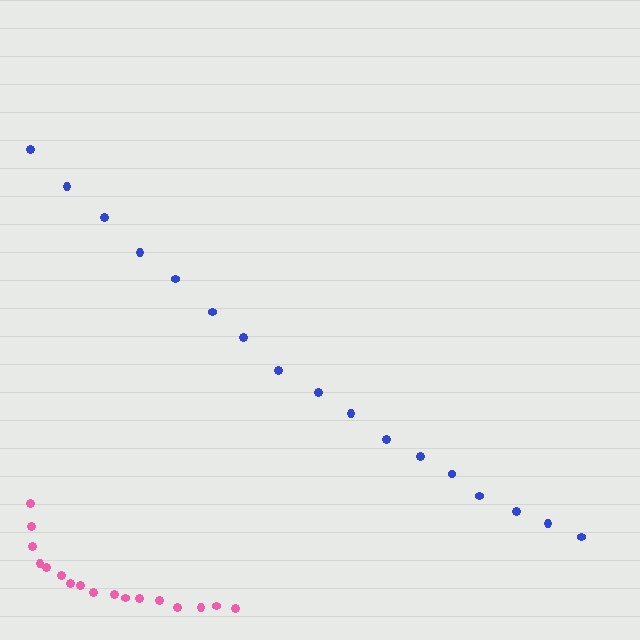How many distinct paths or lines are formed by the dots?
There are 2 distinct paths.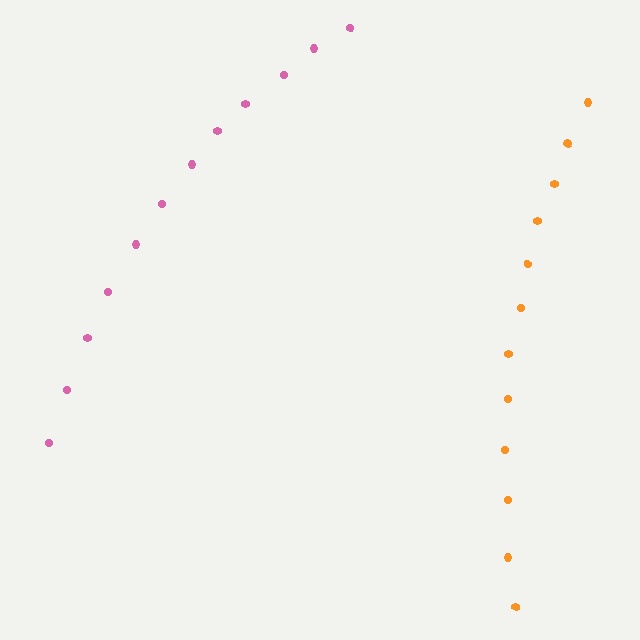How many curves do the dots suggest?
There are 2 distinct paths.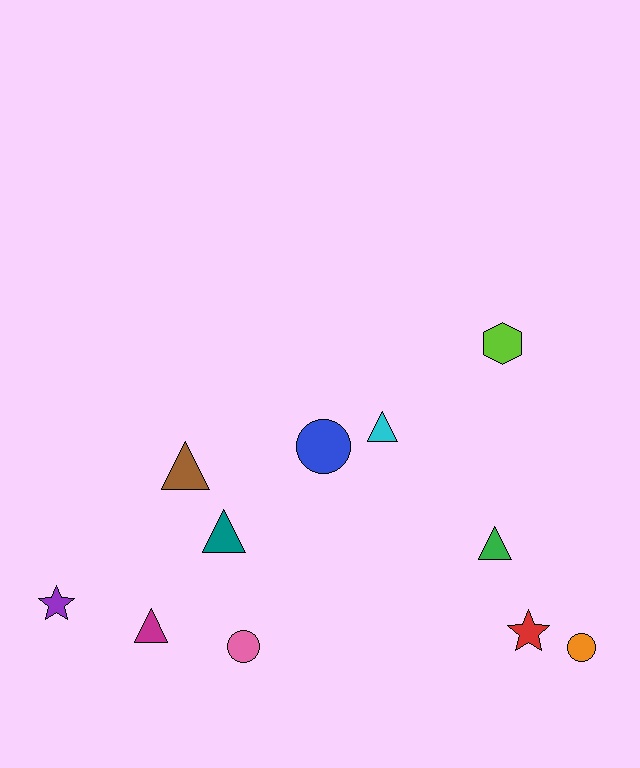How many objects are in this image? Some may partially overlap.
There are 11 objects.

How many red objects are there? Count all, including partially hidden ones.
There is 1 red object.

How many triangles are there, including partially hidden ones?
There are 5 triangles.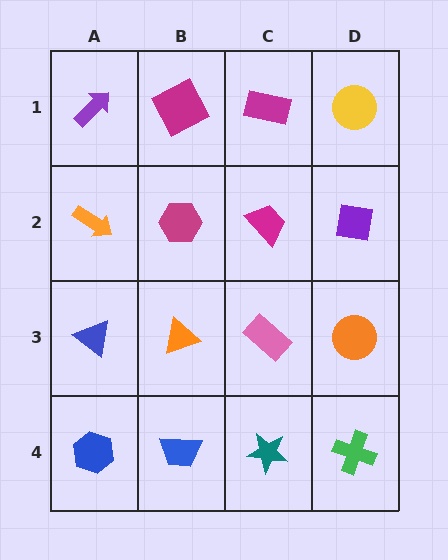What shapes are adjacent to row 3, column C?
A magenta trapezoid (row 2, column C), a teal star (row 4, column C), an orange triangle (row 3, column B), an orange circle (row 3, column D).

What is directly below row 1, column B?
A magenta hexagon.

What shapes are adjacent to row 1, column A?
An orange arrow (row 2, column A), a magenta square (row 1, column B).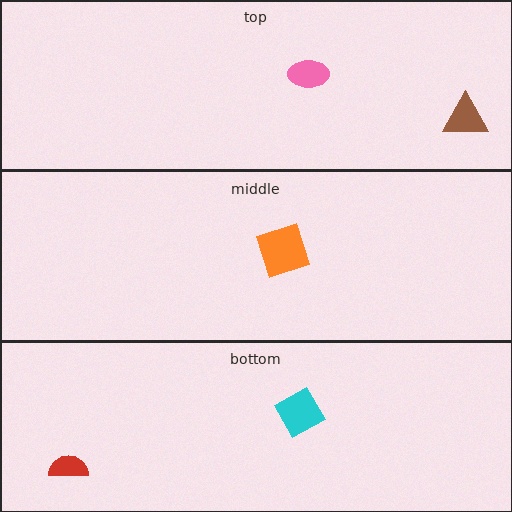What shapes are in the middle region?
The orange diamond.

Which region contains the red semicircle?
The bottom region.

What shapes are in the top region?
The brown triangle, the pink ellipse.